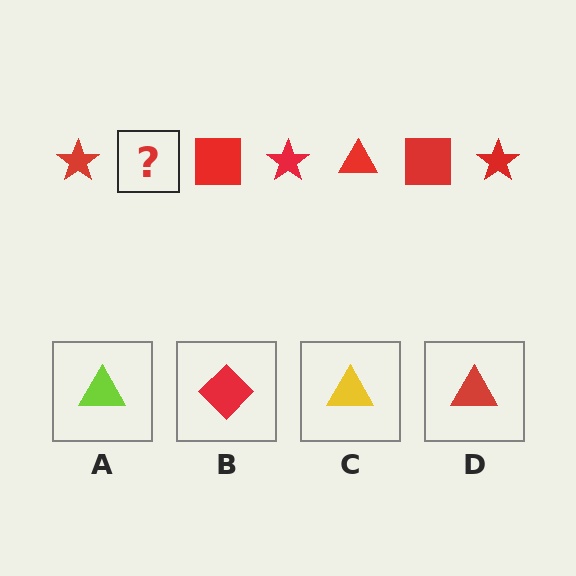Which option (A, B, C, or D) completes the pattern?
D.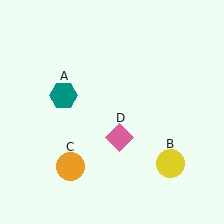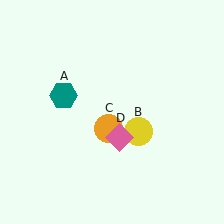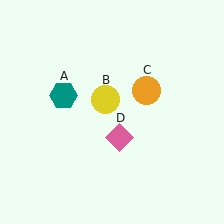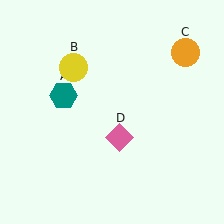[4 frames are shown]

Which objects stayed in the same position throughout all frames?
Teal hexagon (object A) and pink diamond (object D) remained stationary.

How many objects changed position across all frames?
2 objects changed position: yellow circle (object B), orange circle (object C).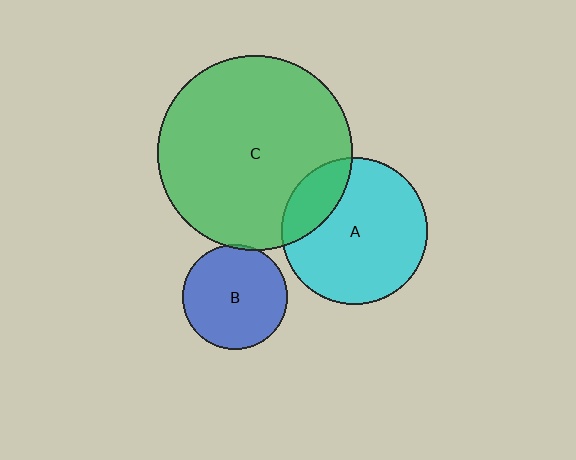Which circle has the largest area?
Circle C (green).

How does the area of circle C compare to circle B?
Approximately 3.4 times.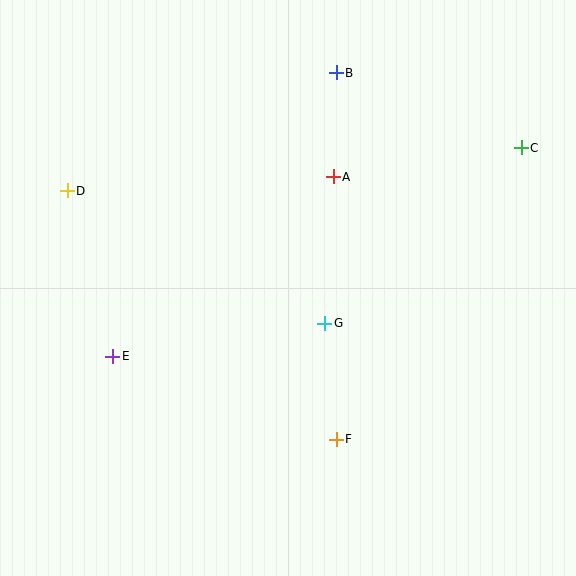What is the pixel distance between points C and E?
The distance between C and E is 459 pixels.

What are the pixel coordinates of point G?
Point G is at (325, 323).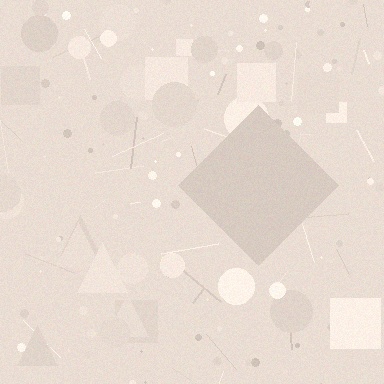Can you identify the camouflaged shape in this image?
The camouflaged shape is a diamond.